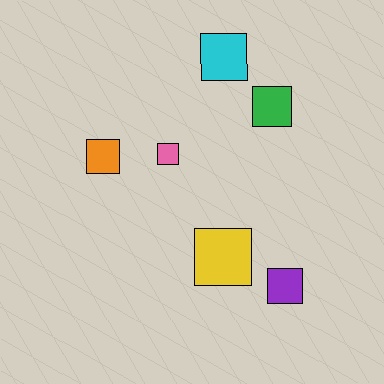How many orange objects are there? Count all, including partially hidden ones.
There is 1 orange object.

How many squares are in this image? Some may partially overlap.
There are 6 squares.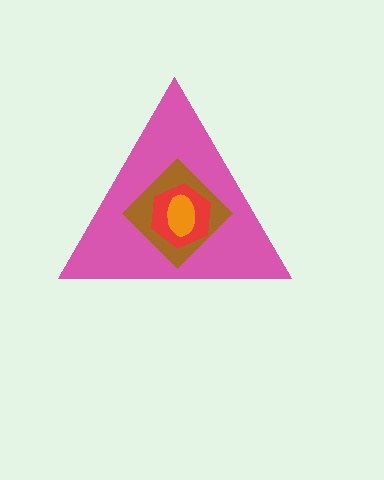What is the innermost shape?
The orange ellipse.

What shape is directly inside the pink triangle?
The brown diamond.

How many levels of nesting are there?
4.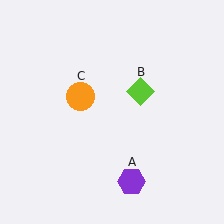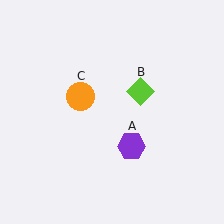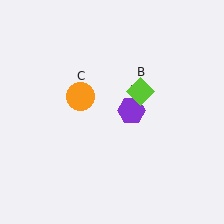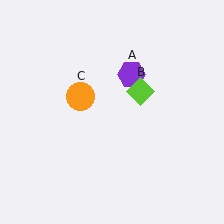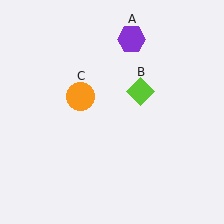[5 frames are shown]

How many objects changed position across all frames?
1 object changed position: purple hexagon (object A).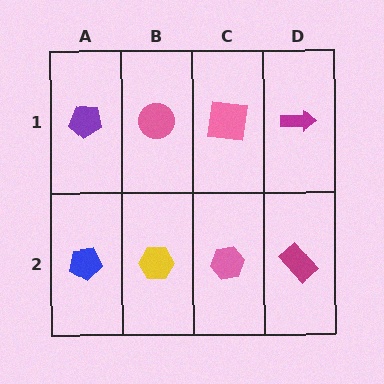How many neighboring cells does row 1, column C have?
3.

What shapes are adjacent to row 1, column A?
A blue pentagon (row 2, column A), a pink circle (row 1, column B).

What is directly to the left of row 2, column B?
A blue pentagon.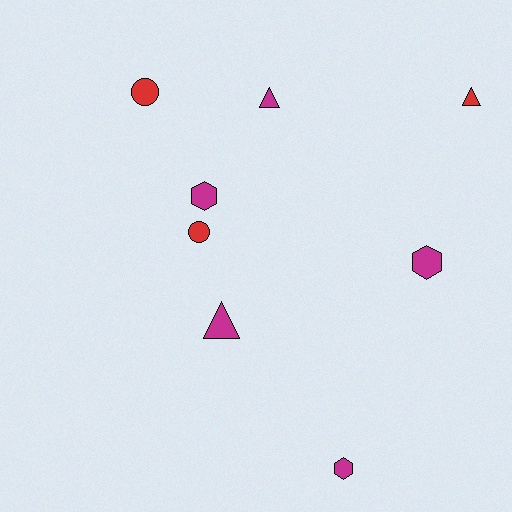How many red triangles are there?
There is 1 red triangle.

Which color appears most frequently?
Magenta, with 5 objects.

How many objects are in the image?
There are 8 objects.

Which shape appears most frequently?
Triangle, with 3 objects.